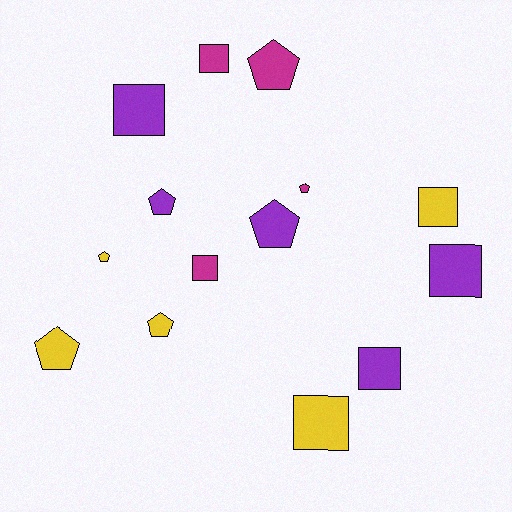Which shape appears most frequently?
Pentagon, with 7 objects.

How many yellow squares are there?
There are 2 yellow squares.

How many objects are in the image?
There are 14 objects.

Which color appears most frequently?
Purple, with 5 objects.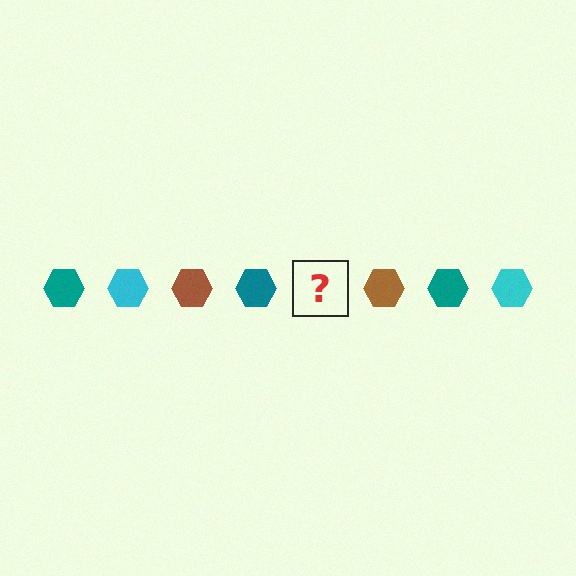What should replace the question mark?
The question mark should be replaced with a cyan hexagon.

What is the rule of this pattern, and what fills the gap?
The rule is that the pattern cycles through teal, cyan, brown hexagons. The gap should be filled with a cyan hexagon.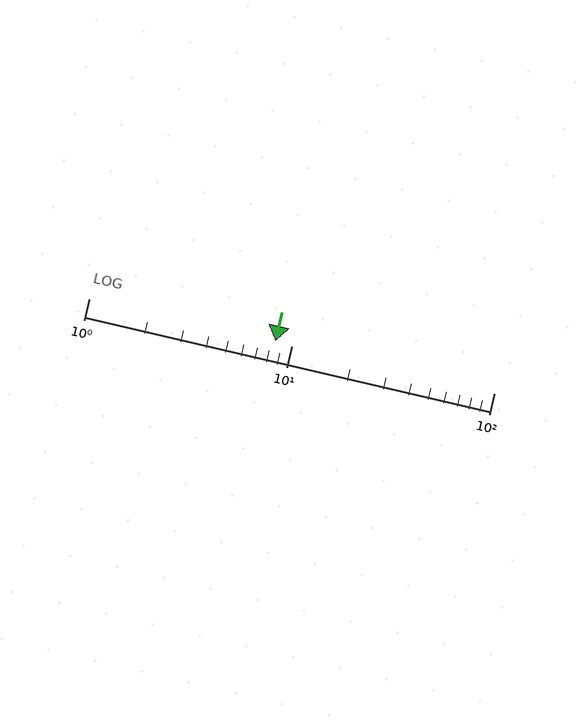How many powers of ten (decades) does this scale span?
The scale spans 2 decades, from 1 to 100.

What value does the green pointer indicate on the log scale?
The pointer indicates approximately 8.3.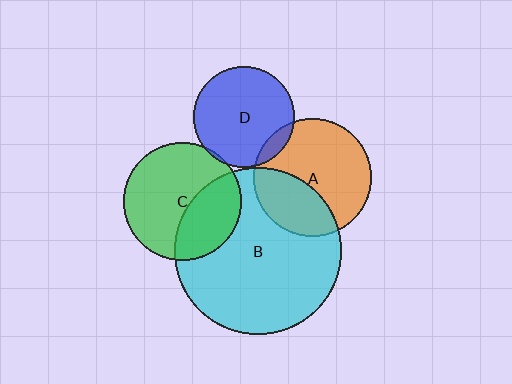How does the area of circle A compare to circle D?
Approximately 1.4 times.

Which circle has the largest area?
Circle B (cyan).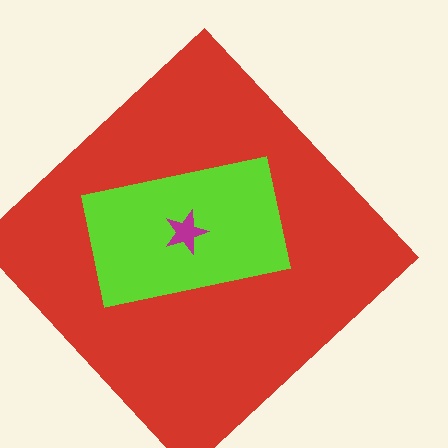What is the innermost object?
The magenta star.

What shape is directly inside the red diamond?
The lime rectangle.